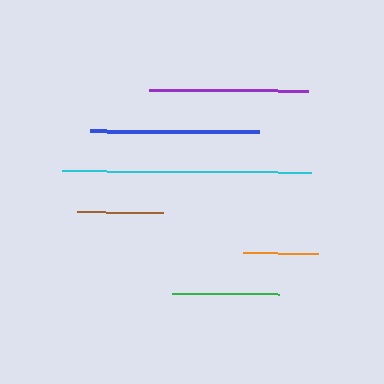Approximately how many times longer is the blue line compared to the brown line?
The blue line is approximately 1.9 times the length of the brown line.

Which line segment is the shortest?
The orange line is the shortest at approximately 75 pixels.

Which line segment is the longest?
The cyan line is the longest at approximately 249 pixels.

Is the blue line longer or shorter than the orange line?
The blue line is longer than the orange line.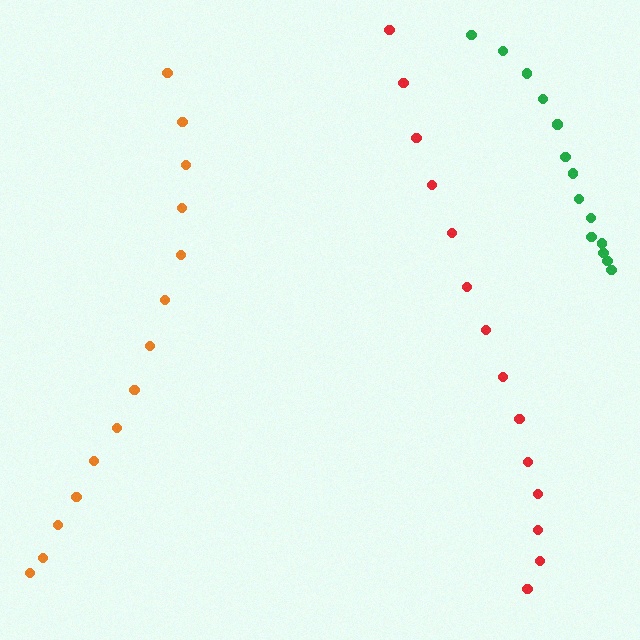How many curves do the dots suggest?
There are 3 distinct paths.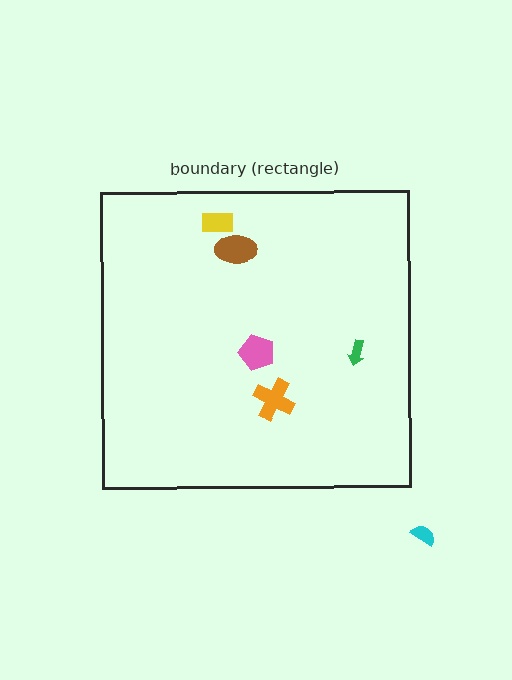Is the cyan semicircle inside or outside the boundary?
Outside.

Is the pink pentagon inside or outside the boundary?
Inside.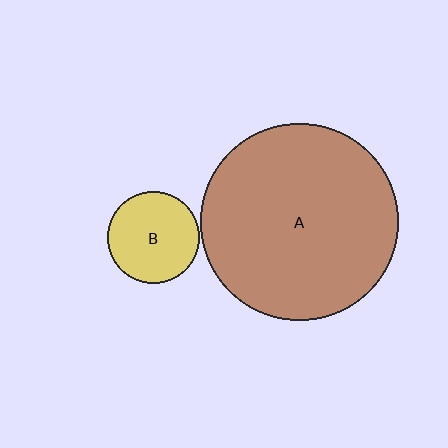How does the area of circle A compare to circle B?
Approximately 4.6 times.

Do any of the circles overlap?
No, none of the circles overlap.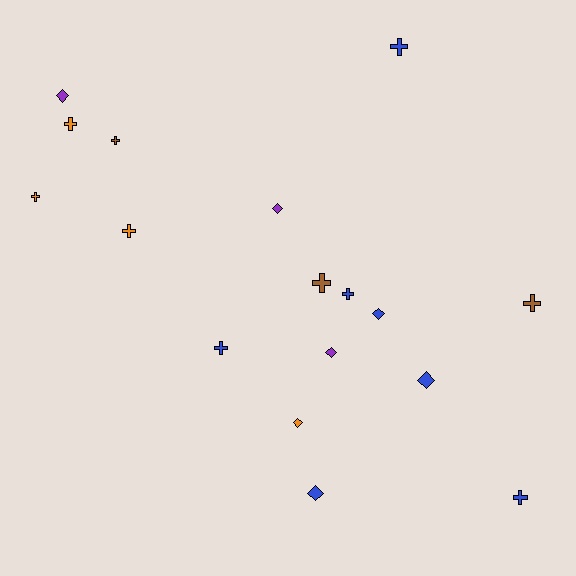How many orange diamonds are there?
There is 1 orange diamond.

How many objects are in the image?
There are 17 objects.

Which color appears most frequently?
Blue, with 7 objects.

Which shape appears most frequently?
Cross, with 10 objects.